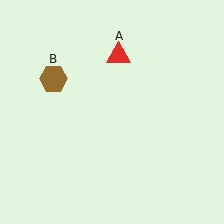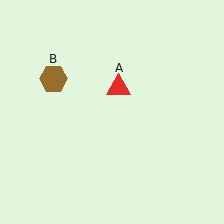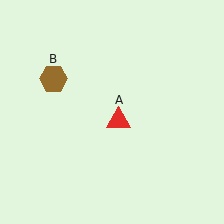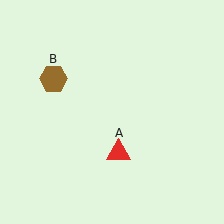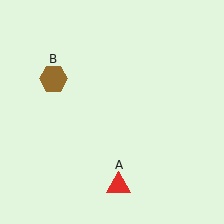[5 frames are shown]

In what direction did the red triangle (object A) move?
The red triangle (object A) moved down.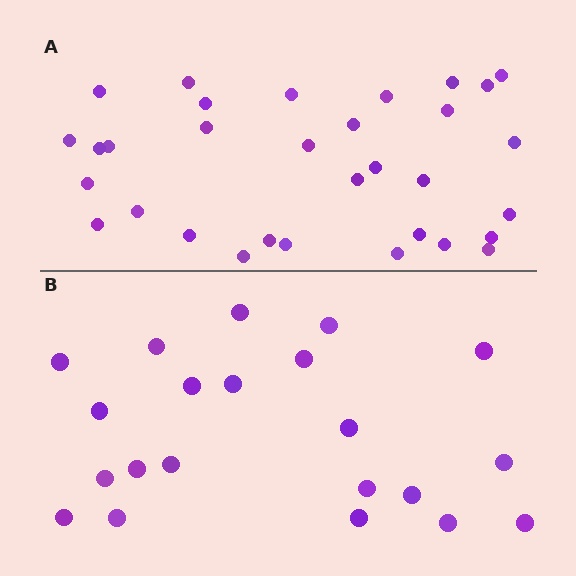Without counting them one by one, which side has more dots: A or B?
Region A (the top region) has more dots.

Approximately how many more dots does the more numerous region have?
Region A has roughly 12 or so more dots than region B.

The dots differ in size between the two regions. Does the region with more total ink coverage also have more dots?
No. Region B has more total ink coverage because its dots are larger, but region A actually contains more individual dots. Total area can be misleading — the number of items is what matters here.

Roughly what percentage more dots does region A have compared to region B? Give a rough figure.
About 50% more.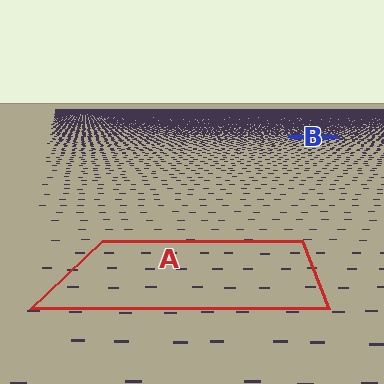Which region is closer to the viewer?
Region A is closer. The texture elements there are larger and more spread out.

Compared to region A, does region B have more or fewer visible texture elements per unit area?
Region B has more texture elements per unit area — they are packed more densely because it is farther away.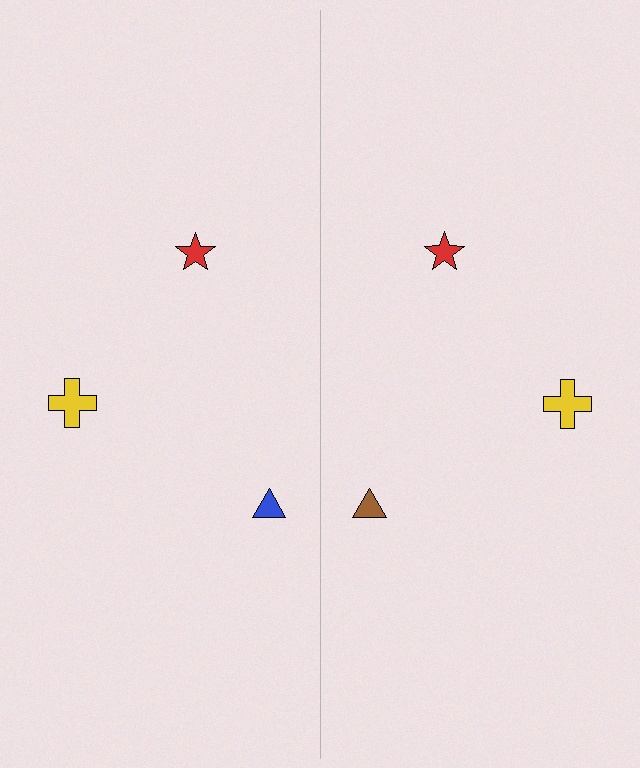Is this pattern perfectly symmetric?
No, the pattern is not perfectly symmetric. The brown triangle on the right side breaks the symmetry — its mirror counterpart is blue.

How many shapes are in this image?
There are 6 shapes in this image.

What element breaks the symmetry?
The brown triangle on the right side breaks the symmetry — its mirror counterpart is blue.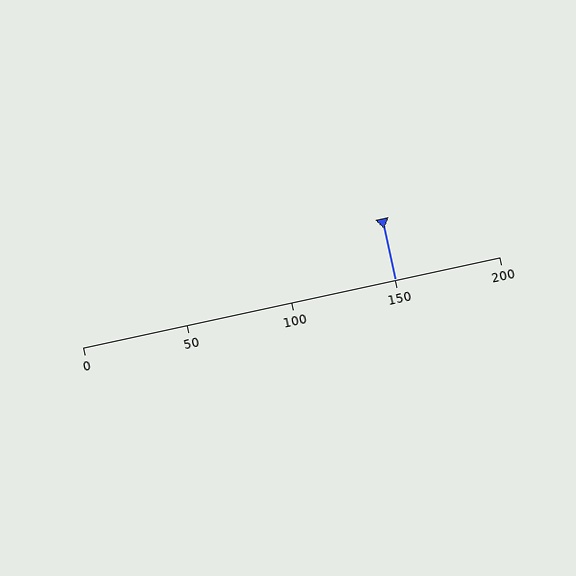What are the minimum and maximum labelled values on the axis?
The axis runs from 0 to 200.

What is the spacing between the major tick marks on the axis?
The major ticks are spaced 50 apart.